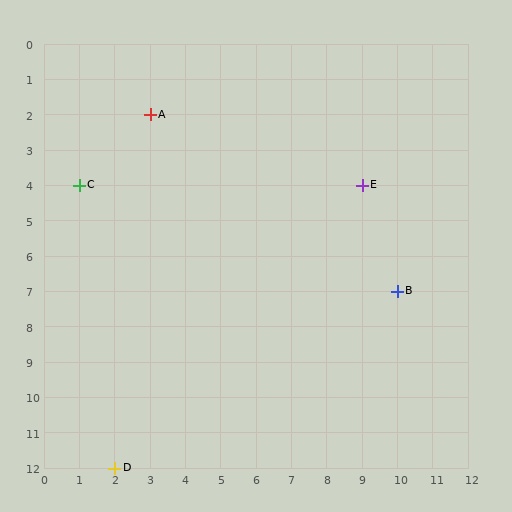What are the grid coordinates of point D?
Point D is at grid coordinates (2, 12).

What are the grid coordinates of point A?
Point A is at grid coordinates (3, 2).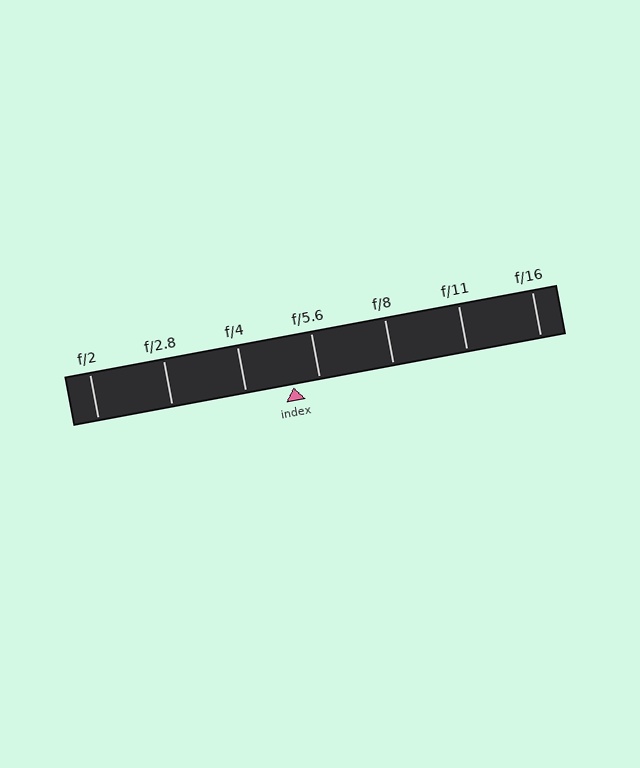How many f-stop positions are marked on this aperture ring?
There are 7 f-stop positions marked.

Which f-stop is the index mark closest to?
The index mark is closest to f/5.6.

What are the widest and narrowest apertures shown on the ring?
The widest aperture shown is f/2 and the narrowest is f/16.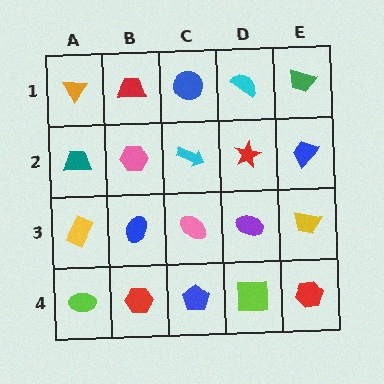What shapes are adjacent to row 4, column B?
A blue ellipse (row 3, column B), a lime ellipse (row 4, column A), a blue pentagon (row 4, column C).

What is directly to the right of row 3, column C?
A purple ellipse.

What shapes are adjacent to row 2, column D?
A cyan semicircle (row 1, column D), a purple ellipse (row 3, column D), a cyan arrow (row 2, column C), a blue trapezoid (row 2, column E).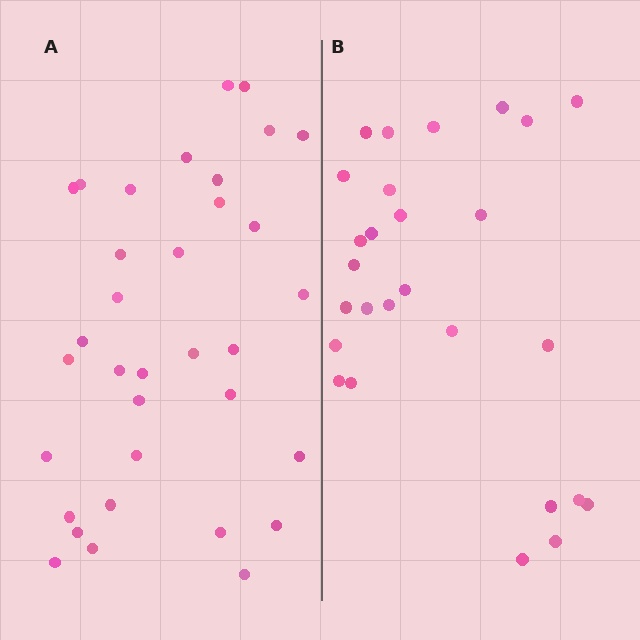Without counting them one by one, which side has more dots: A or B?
Region A (the left region) has more dots.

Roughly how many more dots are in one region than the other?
Region A has roughly 8 or so more dots than region B.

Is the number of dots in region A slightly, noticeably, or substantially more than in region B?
Region A has noticeably more, but not dramatically so. The ratio is roughly 1.3 to 1.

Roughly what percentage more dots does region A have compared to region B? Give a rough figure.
About 25% more.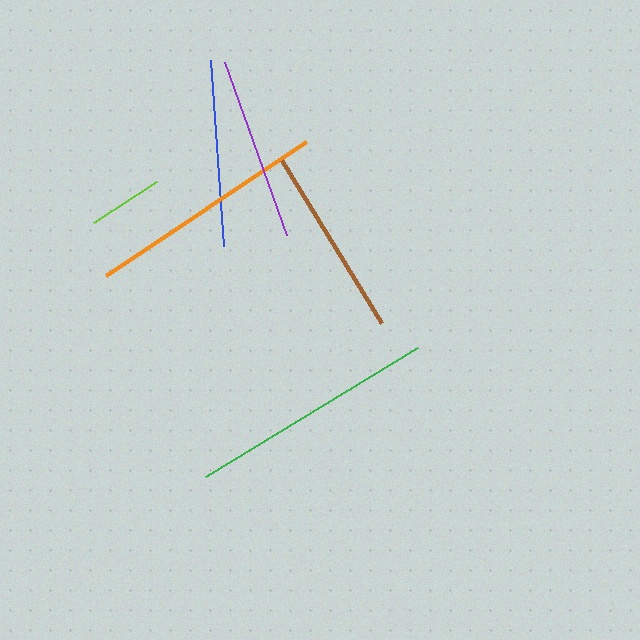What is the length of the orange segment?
The orange segment is approximately 241 pixels long.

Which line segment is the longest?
The green line is the longest at approximately 248 pixels.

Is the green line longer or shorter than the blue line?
The green line is longer than the blue line.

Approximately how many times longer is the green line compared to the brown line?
The green line is approximately 1.3 times the length of the brown line.